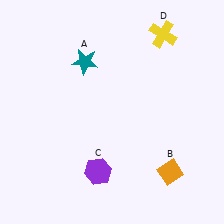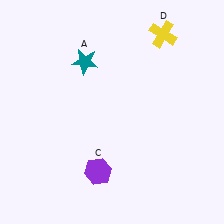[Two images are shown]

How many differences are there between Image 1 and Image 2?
There is 1 difference between the two images.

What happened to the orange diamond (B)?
The orange diamond (B) was removed in Image 2. It was in the bottom-right area of Image 1.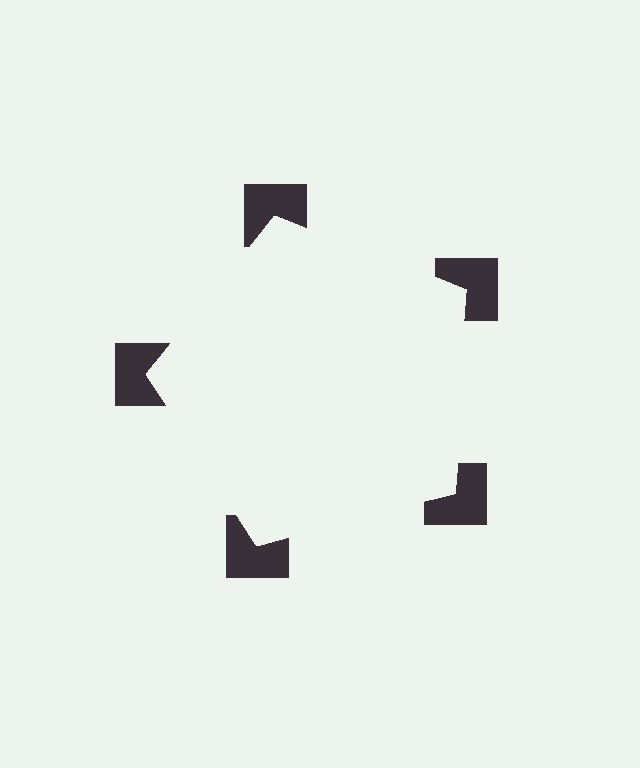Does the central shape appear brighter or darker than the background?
It typically appears slightly brighter than the background, even though no actual brightness change is drawn.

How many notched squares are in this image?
There are 5 — one at each vertex of the illusory pentagon.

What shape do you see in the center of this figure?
An illusory pentagon — its edges are inferred from the aligned wedge cuts in the notched squares, not physically drawn.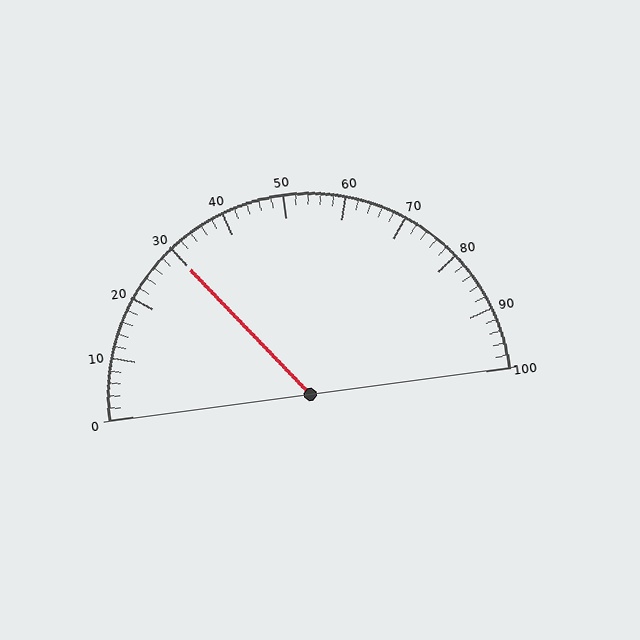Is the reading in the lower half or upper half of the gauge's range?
The reading is in the lower half of the range (0 to 100).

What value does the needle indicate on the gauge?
The needle indicates approximately 30.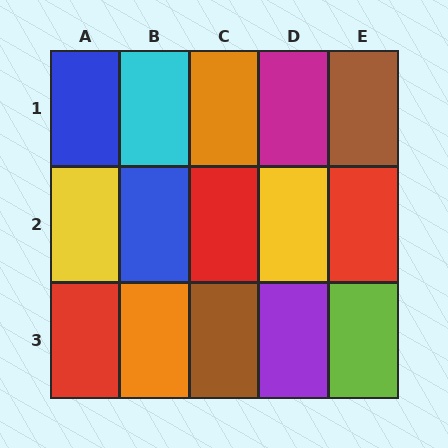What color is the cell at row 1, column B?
Cyan.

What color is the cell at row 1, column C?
Orange.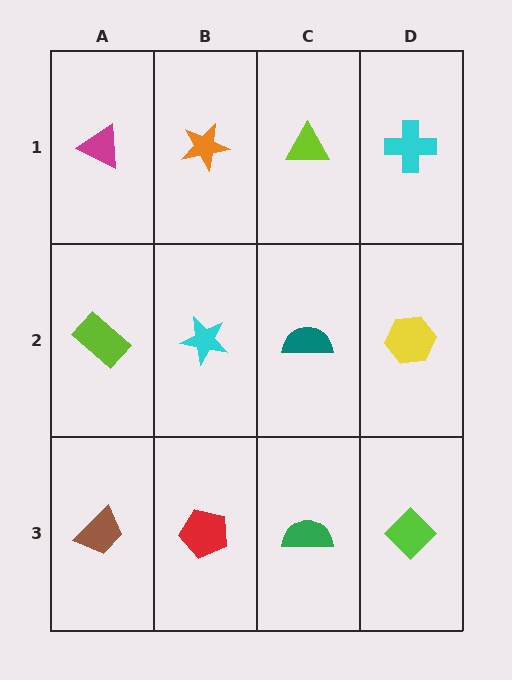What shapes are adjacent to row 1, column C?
A teal semicircle (row 2, column C), an orange star (row 1, column B), a cyan cross (row 1, column D).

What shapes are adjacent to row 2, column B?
An orange star (row 1, column B), a red pentagon (row 3, column B), a lime rectangle (row 2, column A), a teal semicircle (row 2, column C).